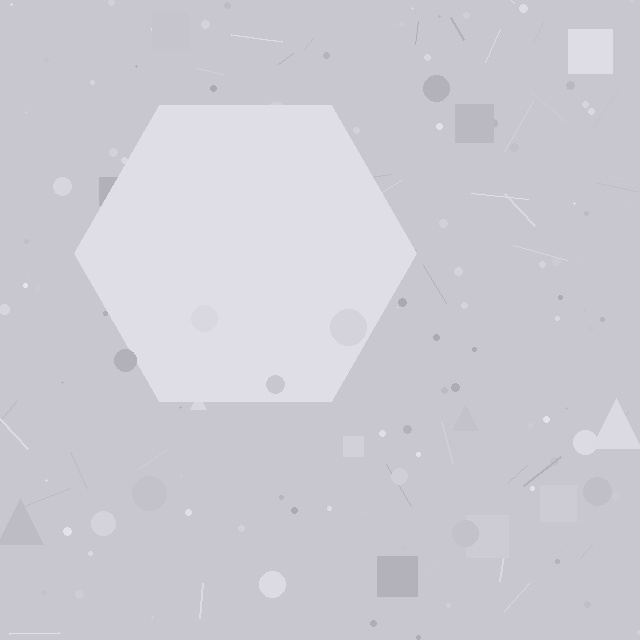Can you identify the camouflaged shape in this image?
The camouflaged shape is a hexagon.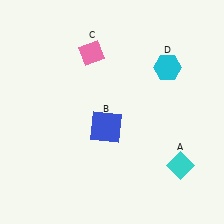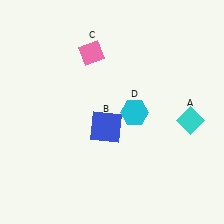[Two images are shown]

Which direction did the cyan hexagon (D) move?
The cyan hexagon (D) moved down.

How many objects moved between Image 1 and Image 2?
2 objects moved between the two images.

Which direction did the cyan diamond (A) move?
The cyan diamond (A) moved up.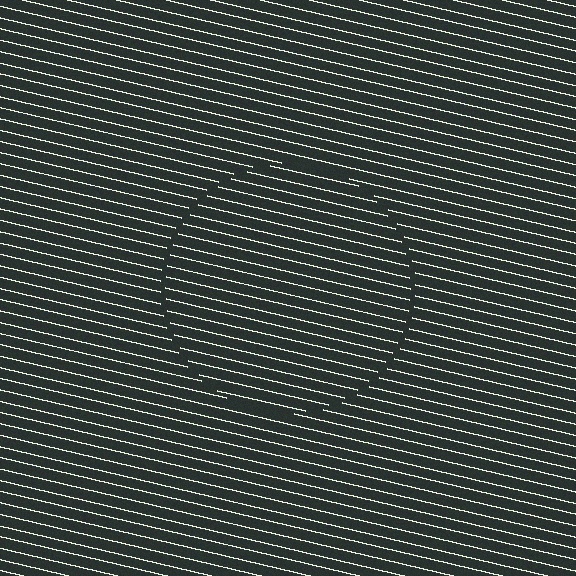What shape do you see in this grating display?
An illusory circle. The interior of the shape contains the same grating, shifted by half a period — the contour is defined by the phase discontinuity where line-ends from the inner and outer gratings abut.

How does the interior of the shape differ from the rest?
The interior of the shape contains the same grating, shifted by half a period — the contour is defined by the phase discontinuity where line-ends from the inner and outer gratings abut.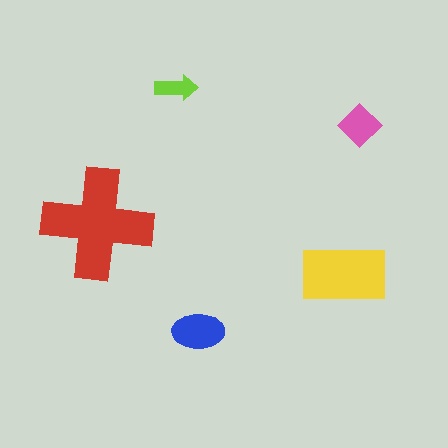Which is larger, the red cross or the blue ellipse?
The red cross.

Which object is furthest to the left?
The red cross is leftmost.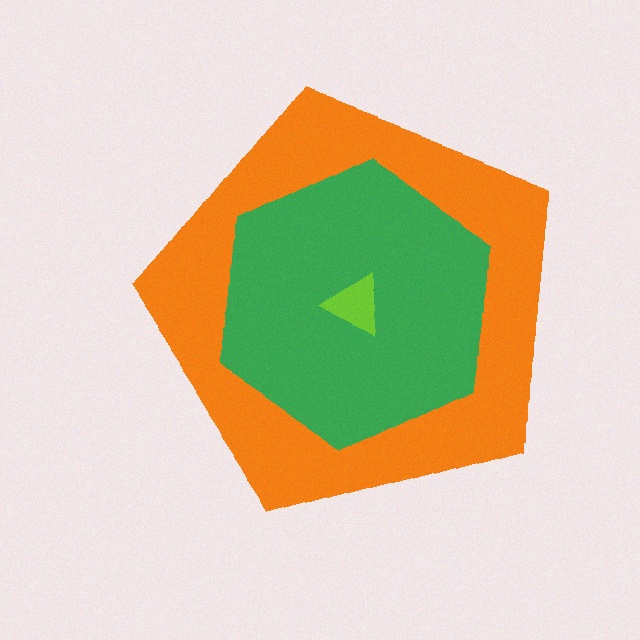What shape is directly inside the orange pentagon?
The green hexagon.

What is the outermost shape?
The orange pentagon.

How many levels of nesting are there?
3.